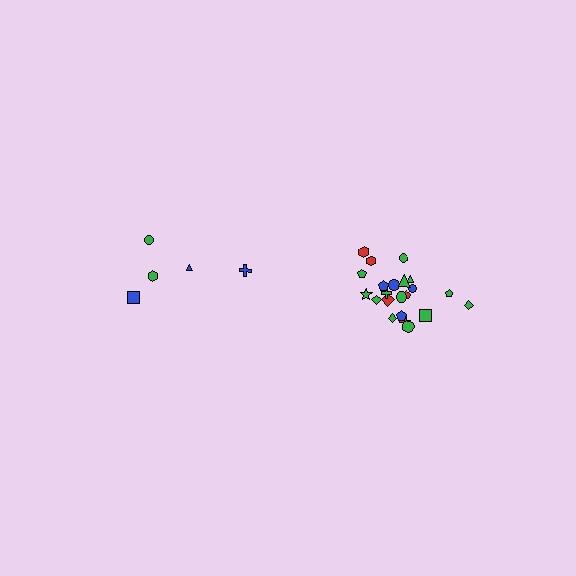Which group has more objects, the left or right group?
The right group.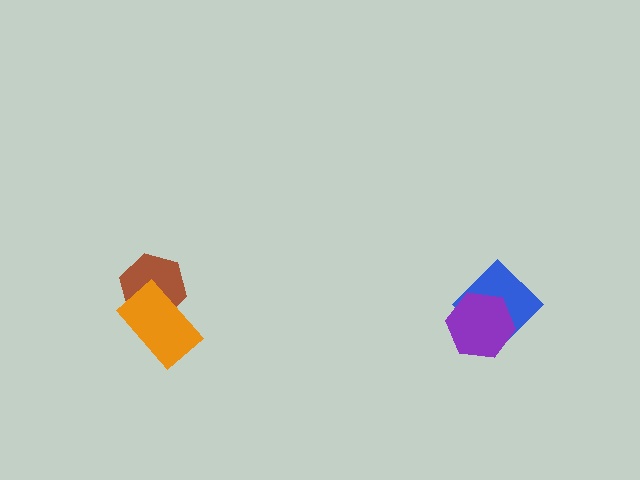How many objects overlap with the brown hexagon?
1 object overlaps with the brown hexagon.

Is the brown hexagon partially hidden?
Yes, it is partially covered by another shape.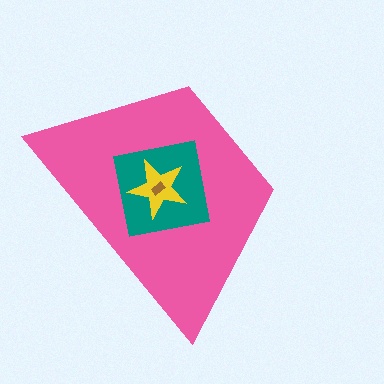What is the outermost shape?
The pink trapezoid.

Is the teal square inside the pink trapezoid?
Yes.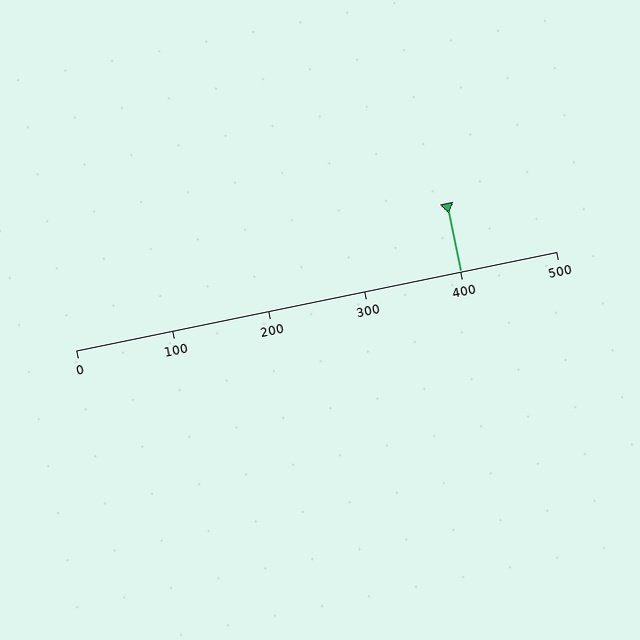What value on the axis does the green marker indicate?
The marker indicates approximately 400.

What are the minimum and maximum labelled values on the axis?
The axis runs from 0 to 500.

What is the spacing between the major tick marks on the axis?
The major ticks are spaced 100 apart.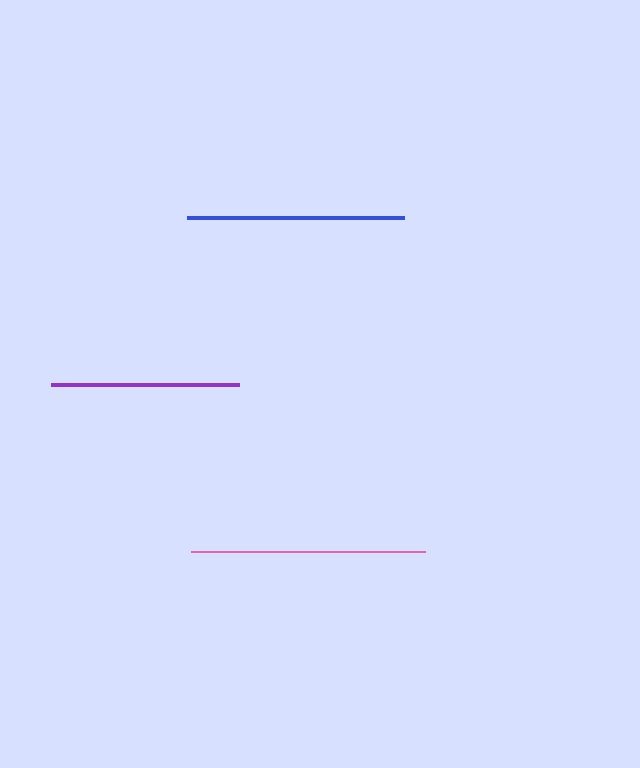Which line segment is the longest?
The pink line is the longest at approximately 234 pixels.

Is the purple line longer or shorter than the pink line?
The pink line is longer than the purple line.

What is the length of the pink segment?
The pink segment is approximately 234 pixels long.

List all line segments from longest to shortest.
From longest to shortest: pink, blue, purple.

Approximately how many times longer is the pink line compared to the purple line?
The pink line is approximately 1.2 times the length of the purple line.